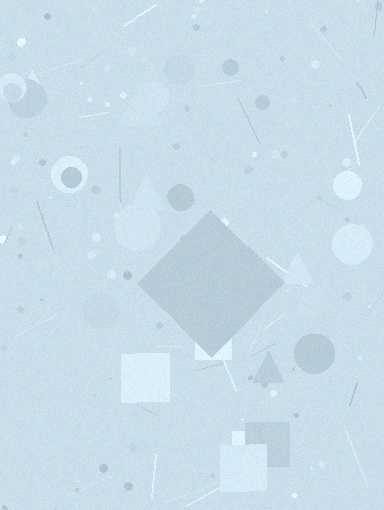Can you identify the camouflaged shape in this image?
The camouflaged shape is a diamond.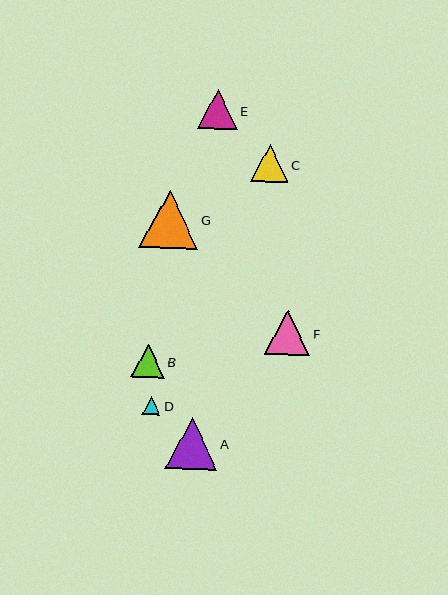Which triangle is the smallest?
Triangle D is the smallest with a size of approximately 18 pixels.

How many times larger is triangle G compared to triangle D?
Triangle G is approximately 3.2 times the size of triangle D.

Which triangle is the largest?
Triangle G is the largest with a size of approximately 58 pixels.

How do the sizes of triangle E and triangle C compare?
Triangle E and triangle C are approximately the same size.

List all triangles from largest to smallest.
From largest to smallest: G, A, F, E, C, B, D.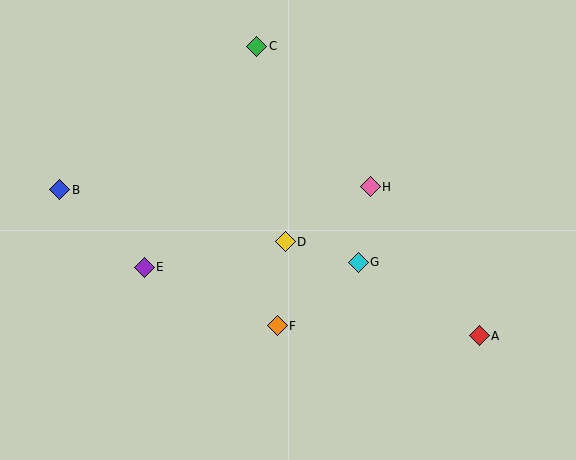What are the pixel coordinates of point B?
Point B is at (60, 190).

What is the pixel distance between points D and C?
The distance between D and C is 198 pixels.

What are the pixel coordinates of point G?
Point G is at (358, 262).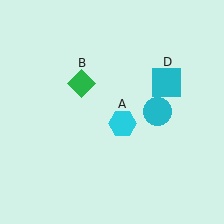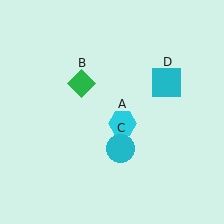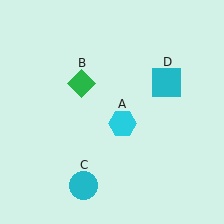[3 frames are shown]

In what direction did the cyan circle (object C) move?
The cyan circle (object C) moved down and to the left.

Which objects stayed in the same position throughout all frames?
Cyan hexagon (object A) and green diamond (object B) and cyan square (object D) remained stationary.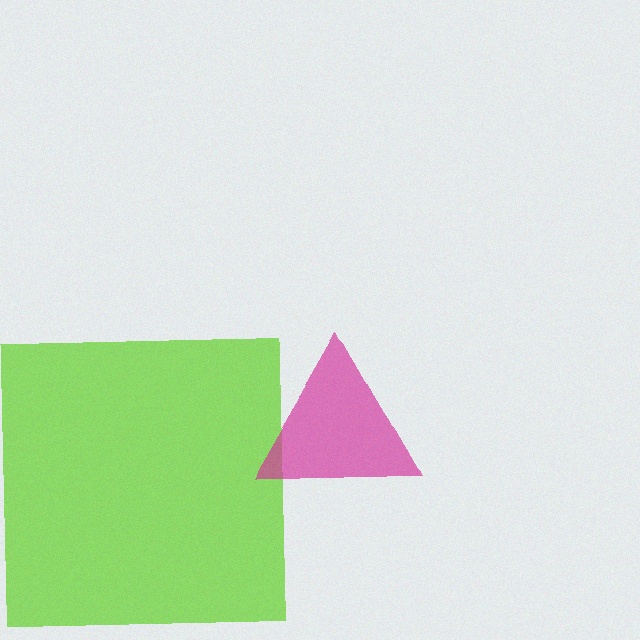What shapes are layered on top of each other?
The layered shapes are: a lime square, a magenta triangle.